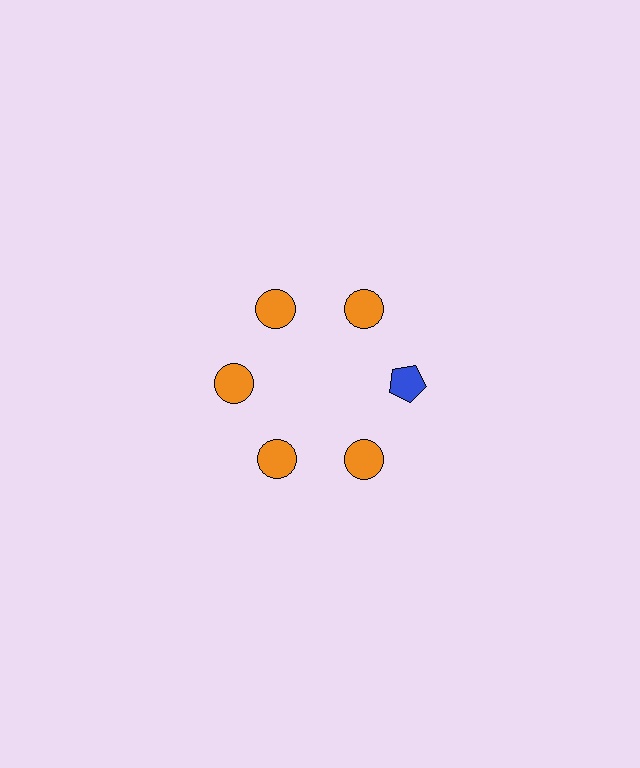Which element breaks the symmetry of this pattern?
The blue pentagon at roughly the 3 o'clock position breaks the symmetry. All other shapes are orange circles.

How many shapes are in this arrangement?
There are 6 shapes arranged in a ring pattern.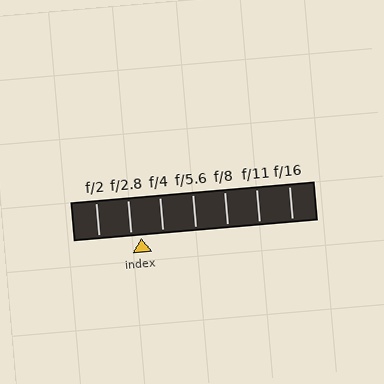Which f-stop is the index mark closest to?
The index mark is closest to f/2.8.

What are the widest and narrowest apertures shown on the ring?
The widest aperture shown is f/2 and the narrowest is f/16.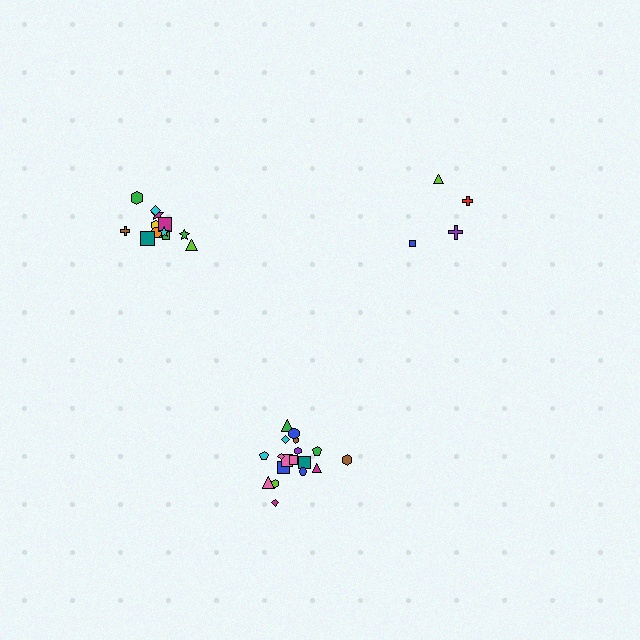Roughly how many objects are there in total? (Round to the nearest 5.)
Roughly 35 objects in total.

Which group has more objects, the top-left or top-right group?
The top-left group.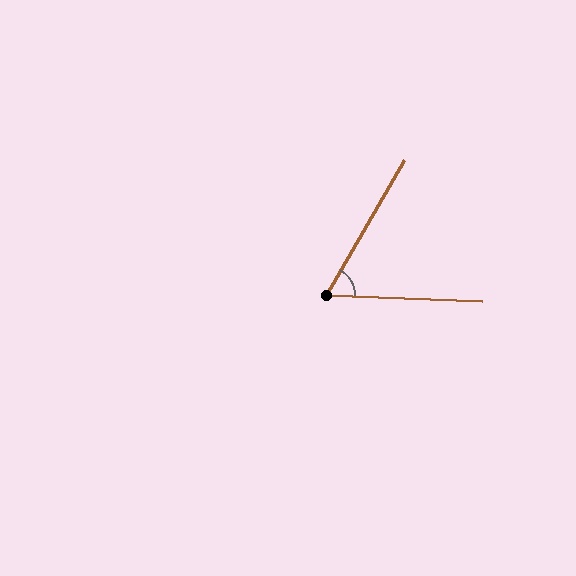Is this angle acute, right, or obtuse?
It is acute.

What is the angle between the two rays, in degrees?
Approximately 62 degrees.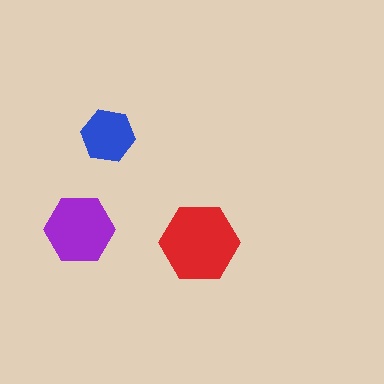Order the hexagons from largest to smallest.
the red one, the purple one, the blue one.